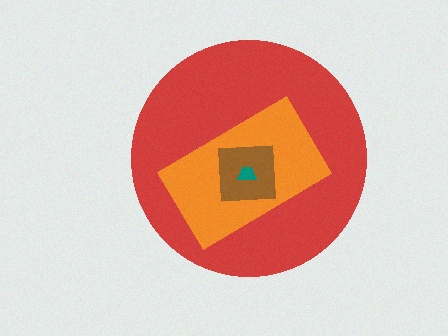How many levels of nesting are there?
4.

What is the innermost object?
The teal trapezoid.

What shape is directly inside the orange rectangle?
The brown square.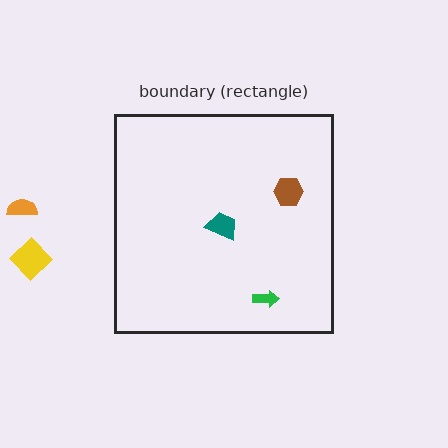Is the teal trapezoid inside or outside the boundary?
Inside.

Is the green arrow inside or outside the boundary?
Inside.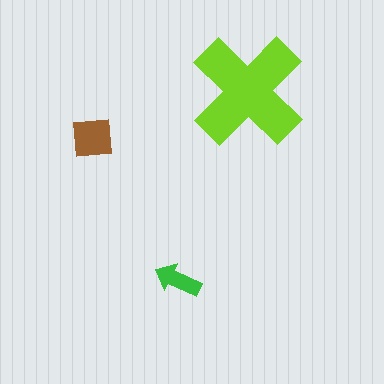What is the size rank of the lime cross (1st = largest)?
1st.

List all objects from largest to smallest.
The lime cross, the brown square, the green arrow.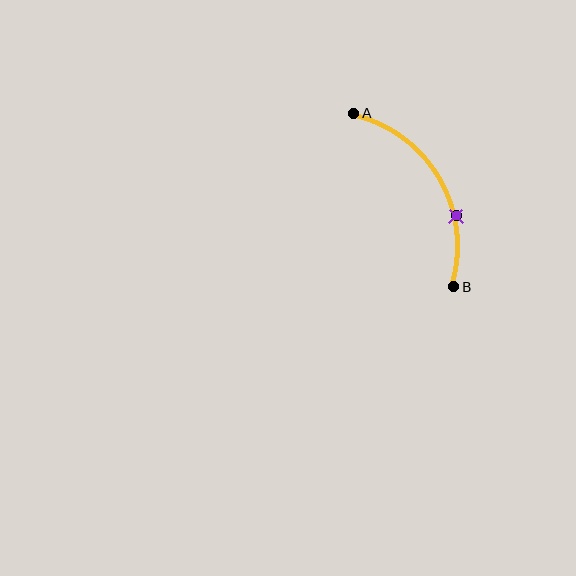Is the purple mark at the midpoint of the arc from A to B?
No. The purple mark lies on the arc but is closer to endpoint B. The arc midpoint would be at the point on the curve equidistant along the arc from both A and B.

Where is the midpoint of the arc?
The arc midpoint is the point on the curve farthest from the straight line joining A and B. It sits to the right of that line.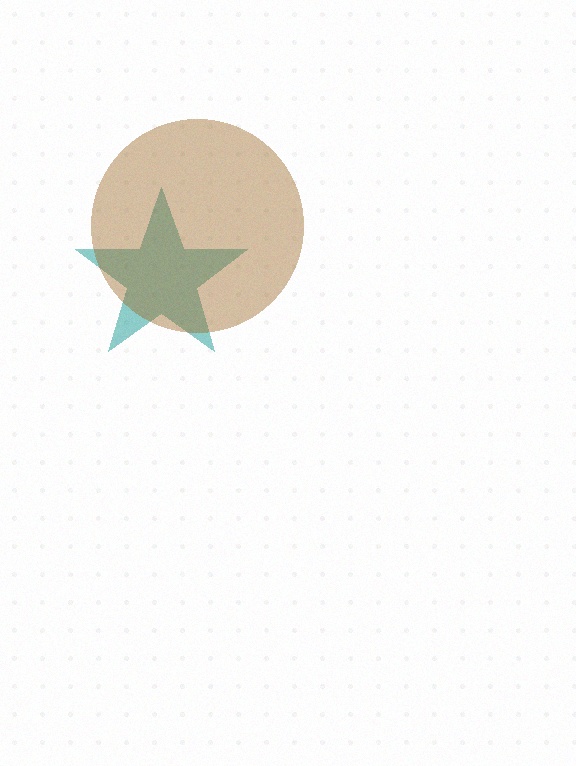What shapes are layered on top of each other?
The layered shapes are: a teal star, a brown circle.